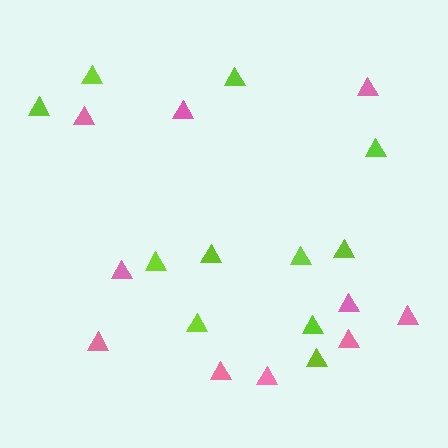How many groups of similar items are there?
There are 2 groups: one group of pink triangles (10) and one group of lime triangles (11).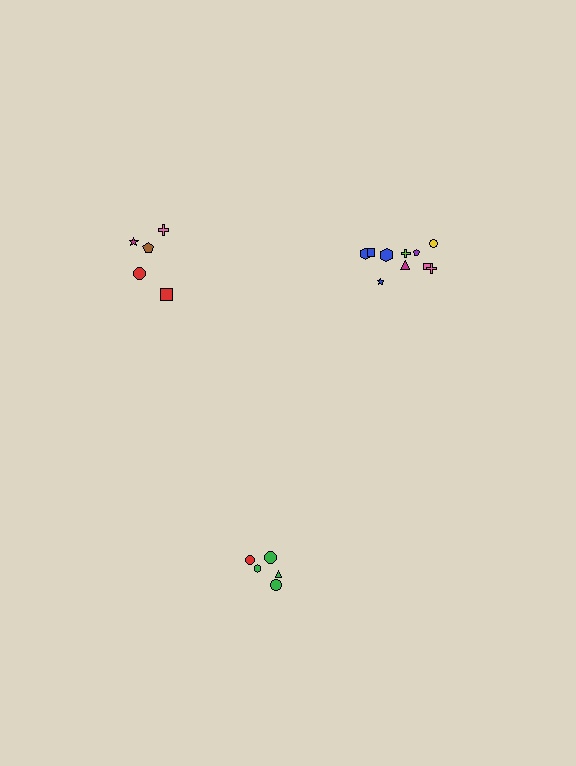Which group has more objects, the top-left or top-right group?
The top-right group.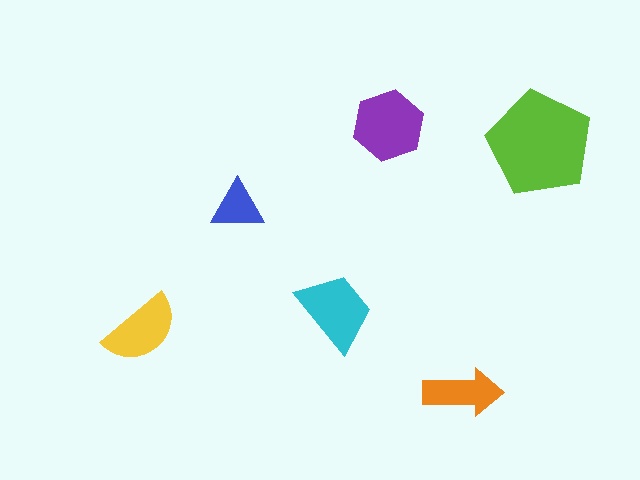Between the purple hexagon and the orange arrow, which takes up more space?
The purple hexagon.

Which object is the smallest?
The blue triangle.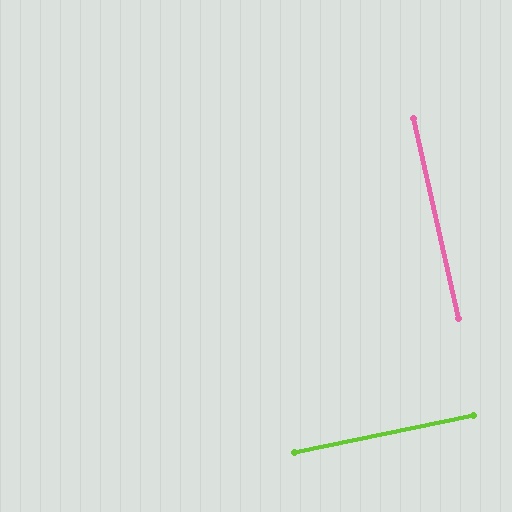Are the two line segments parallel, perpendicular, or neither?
Perpendicular — they meet at approximately 89°.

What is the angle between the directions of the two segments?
Approximately 89 degrees.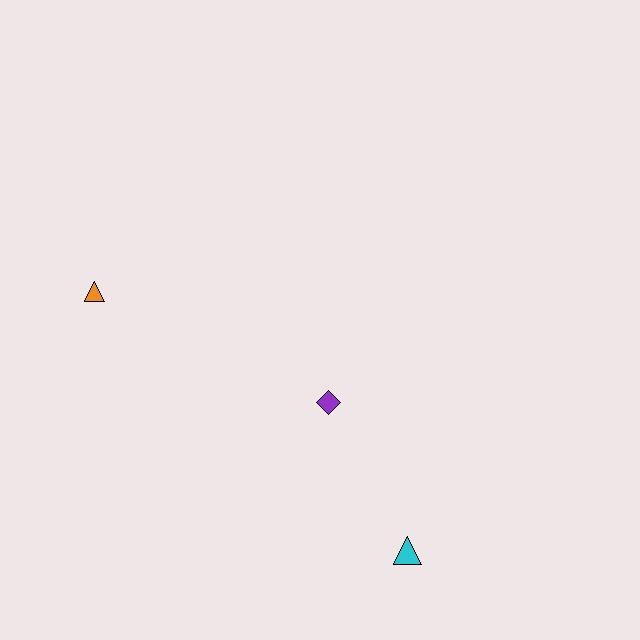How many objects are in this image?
There are 3 objects.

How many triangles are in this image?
There are 2 triangles.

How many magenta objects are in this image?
There are no magenta objects.